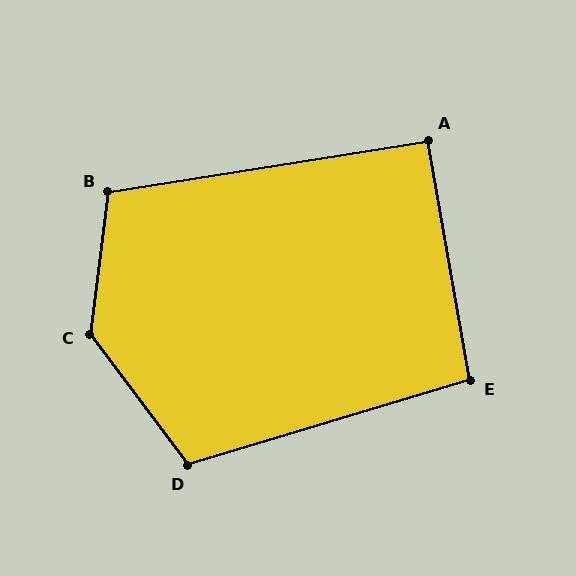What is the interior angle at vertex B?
Approximately 107 degrees (obtuse).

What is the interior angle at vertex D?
Approximately 110 degrees (obtuse).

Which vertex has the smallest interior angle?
A, at approximately 91 degrees.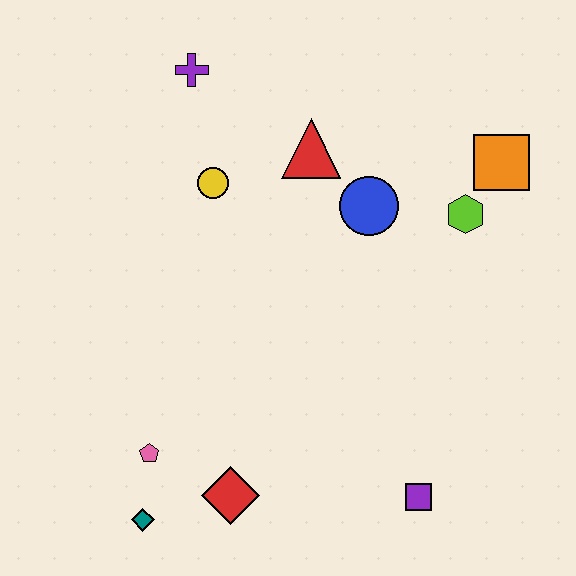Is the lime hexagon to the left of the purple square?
No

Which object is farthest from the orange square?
The teal diamond is farthest from the orange square.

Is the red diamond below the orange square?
Yes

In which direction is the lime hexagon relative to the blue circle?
The lime hexagon is to the right of the blue circle.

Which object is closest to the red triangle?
The blue circle is closest to the red triangle.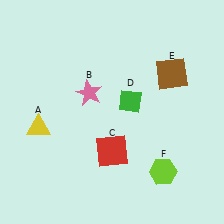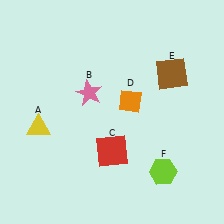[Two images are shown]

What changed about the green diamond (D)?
In Image 1, D is green. In Image 2, it changed to orange.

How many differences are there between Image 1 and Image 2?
There is 1 difference between the two images.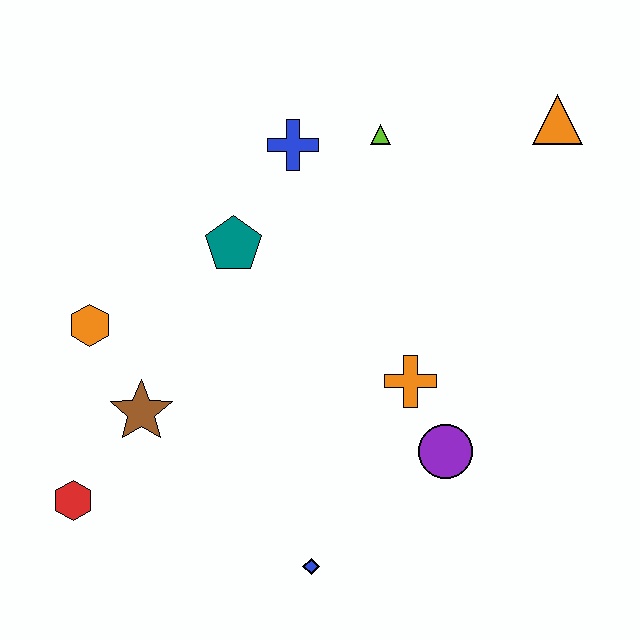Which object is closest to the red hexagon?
The brown star is closest to the red hexagon.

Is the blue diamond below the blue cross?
Yes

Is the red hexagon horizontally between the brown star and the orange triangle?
No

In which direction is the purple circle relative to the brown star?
The purple circle is to the right of the brown star.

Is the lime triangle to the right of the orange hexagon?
Yes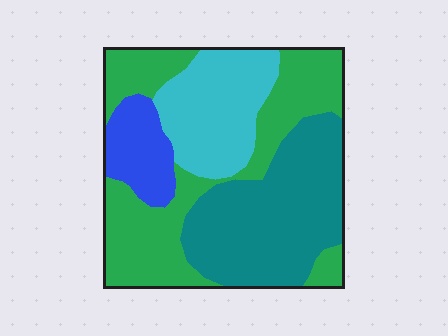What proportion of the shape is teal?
Teal covers 33% of the shape.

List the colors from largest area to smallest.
From largest to smallest: green, teal, cyan, blue.